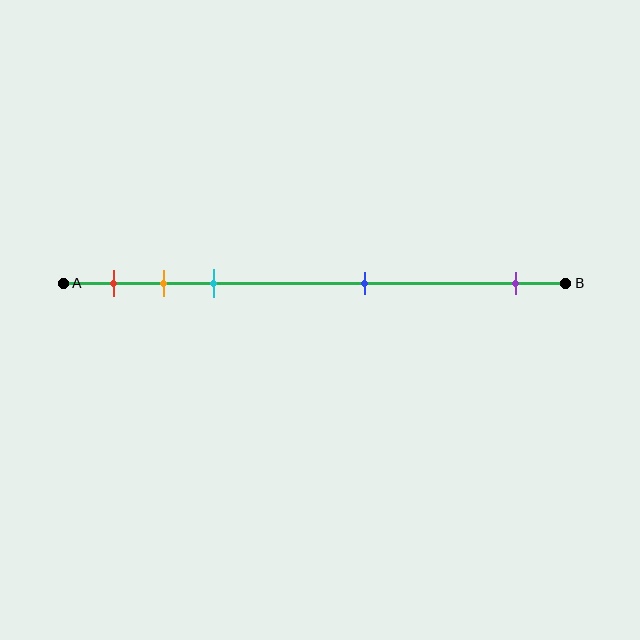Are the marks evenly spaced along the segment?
No, the marks are not evenly spaced.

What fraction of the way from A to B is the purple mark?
The purple mark is approximately 90% (0.9) of the way from A to B.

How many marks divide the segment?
There are 5 marks dividing the segment.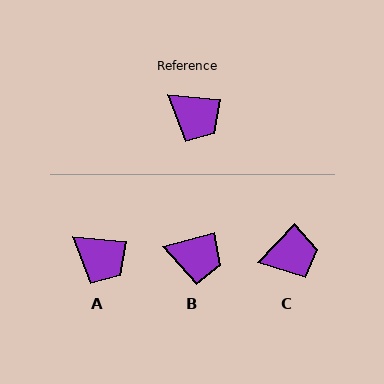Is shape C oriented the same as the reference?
No, it is off by about 52 degrees.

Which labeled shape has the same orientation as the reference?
A.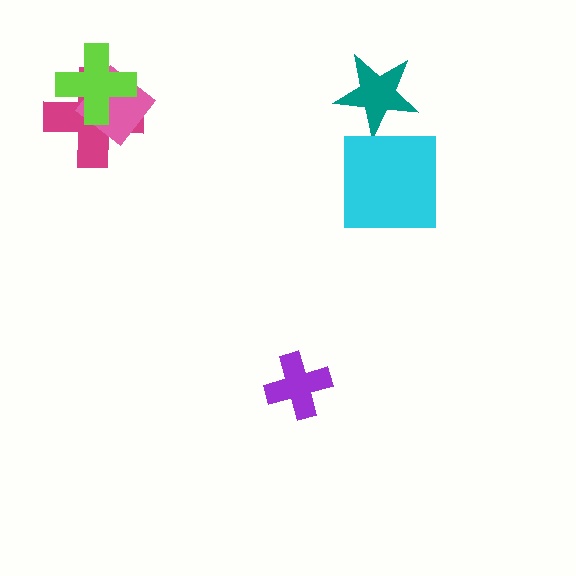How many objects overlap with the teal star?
0 objects overlap with the teal star.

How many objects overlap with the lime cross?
2 objects overlap with the lime cross.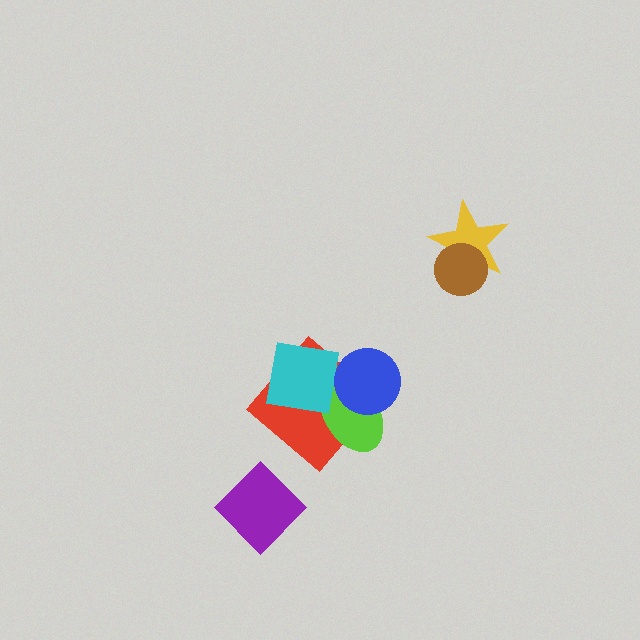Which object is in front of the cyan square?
The blue circle is in front of the cyan square.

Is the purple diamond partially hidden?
No, no other shape covers it.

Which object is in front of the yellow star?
The brown circle is in front of the yellow star.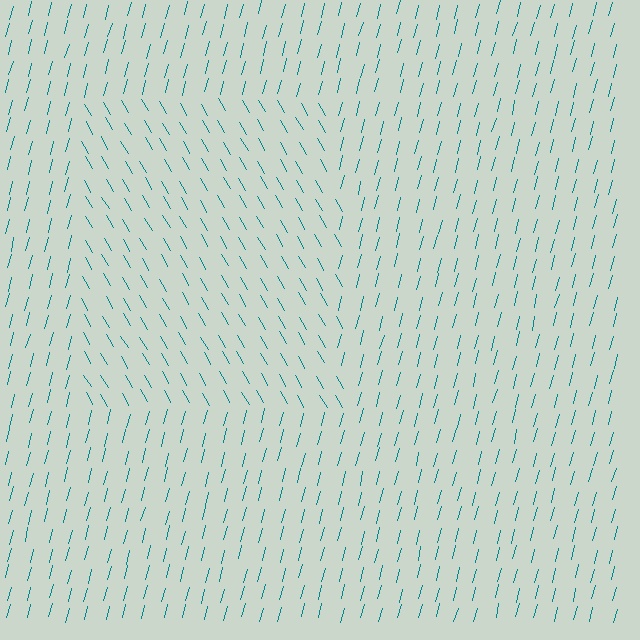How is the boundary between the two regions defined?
The boundary is defined purely by a change in line orientation (approximately 45 degrees difference). All lines are the same color and thickness.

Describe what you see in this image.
The image is filled with small teal line segments. A rectangle region in the image has lines oriented differently from the surrounding lines, creating a visible texture boundary.